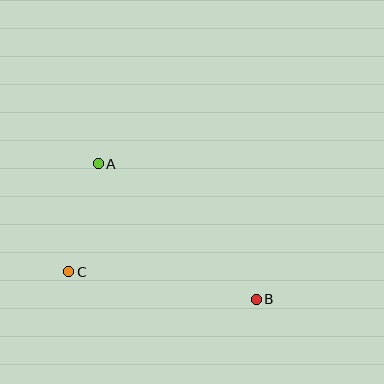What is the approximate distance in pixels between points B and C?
The distance between B and C is approximately 189 pixels.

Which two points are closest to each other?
Points A and C are closest to each other.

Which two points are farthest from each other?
Points A and B are farthest from each other.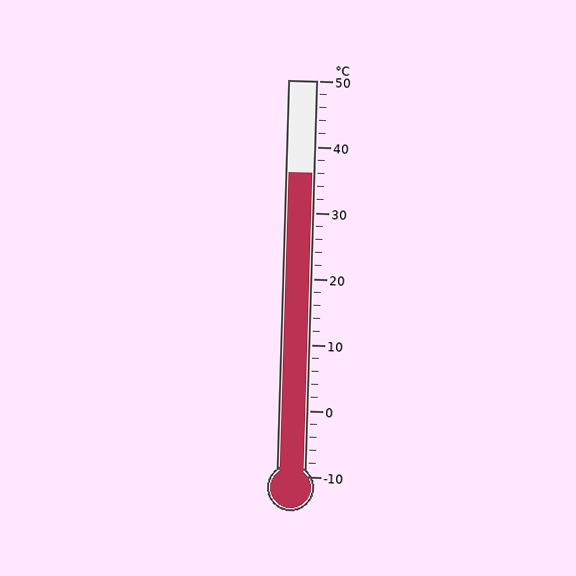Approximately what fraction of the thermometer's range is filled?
The thermometer is filled to approximately 75% of its range.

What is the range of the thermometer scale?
The thermometer scale ranges from -10°C to 50°C.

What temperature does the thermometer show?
The thermometer shows approximately 36°C.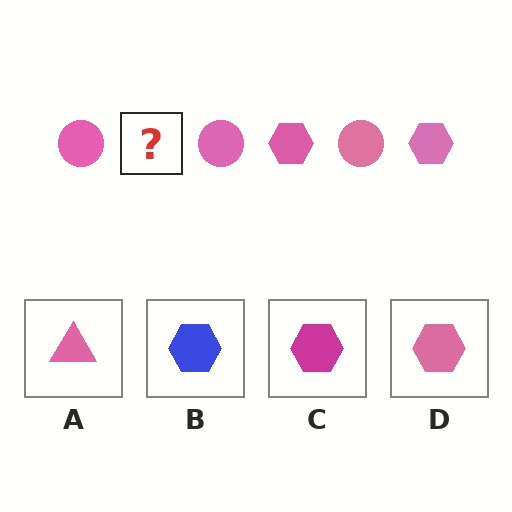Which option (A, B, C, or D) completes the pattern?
D.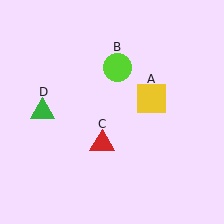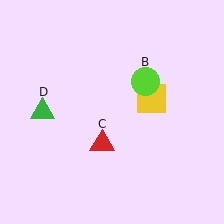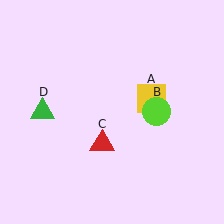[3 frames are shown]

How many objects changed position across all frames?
1 object changed position: lime circle (object B).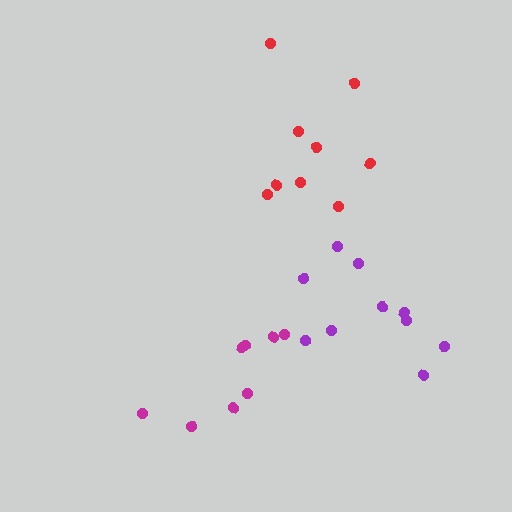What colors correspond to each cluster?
The clusters are colored: purple, magenta, red.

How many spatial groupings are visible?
There are 3 spatial groupings.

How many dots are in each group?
Group 1: 10 dots, Group 2: 8 dots, Group 3: 9 dots (27 total).